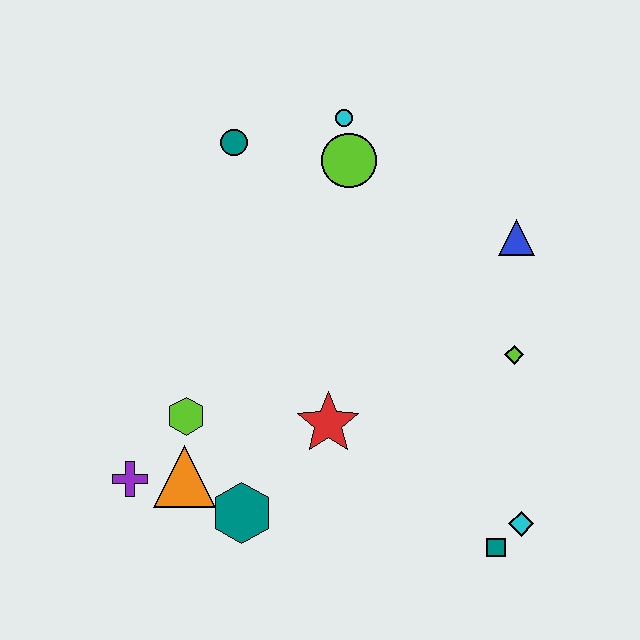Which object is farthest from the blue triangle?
The purple cross is farthest from the blue triangle.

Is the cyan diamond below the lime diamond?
Yes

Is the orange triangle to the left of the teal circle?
Yes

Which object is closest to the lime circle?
The cyan circle is closest to the lime circle.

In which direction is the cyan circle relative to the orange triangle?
The cyan circle is above the orange triangle.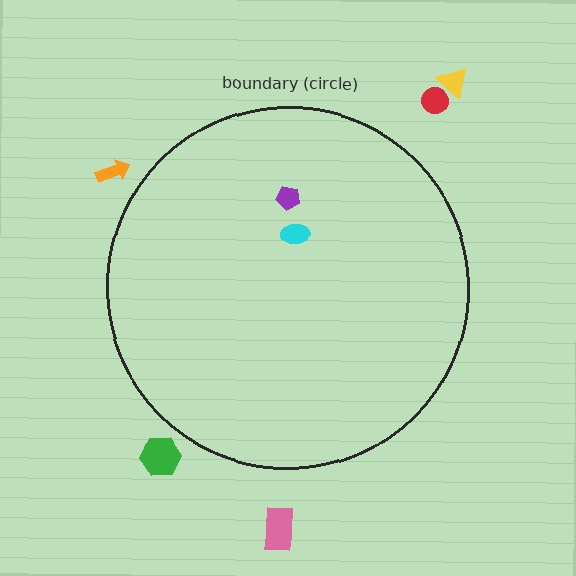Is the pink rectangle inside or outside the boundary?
Outside.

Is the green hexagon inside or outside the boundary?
Outside.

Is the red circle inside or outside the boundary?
Outside.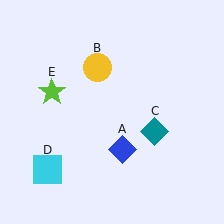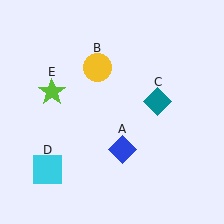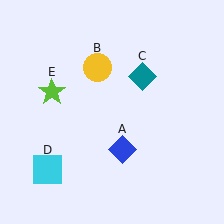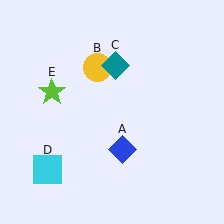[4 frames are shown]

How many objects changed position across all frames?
1 object changed position: teal diamond (object C).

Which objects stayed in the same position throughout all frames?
Blue diamond (object A) and yellow circle (object B) and cyan square (object D) and lime star (object E) remained stationary.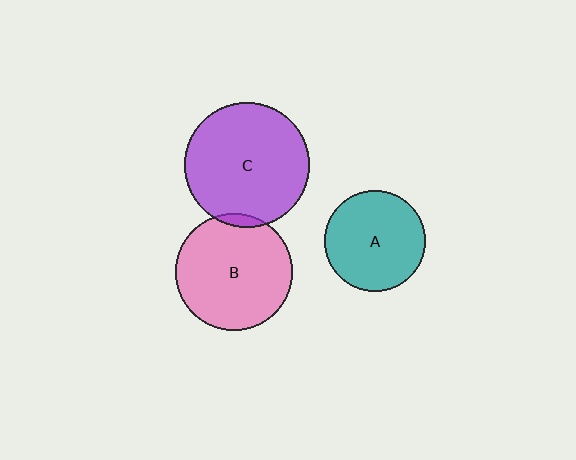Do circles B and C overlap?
Yes.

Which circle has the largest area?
Circle C (purple).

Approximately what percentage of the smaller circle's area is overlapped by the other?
Approximately 5%.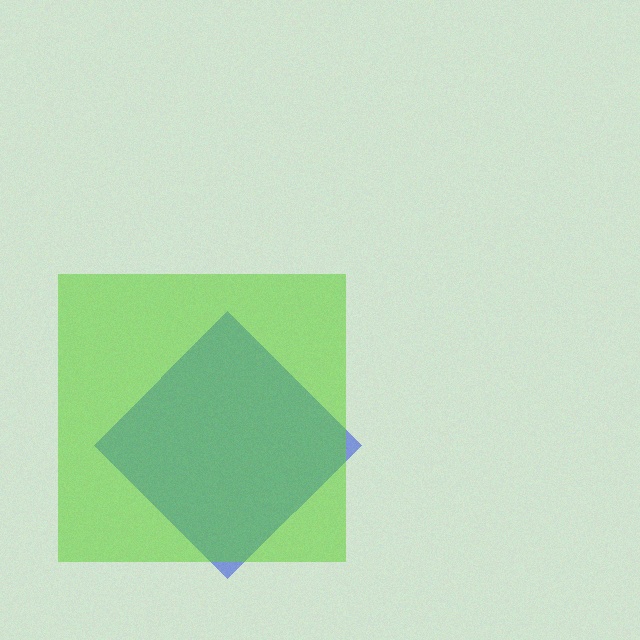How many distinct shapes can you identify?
There are 2 distinct shapes: a blue diamond, a lime square.